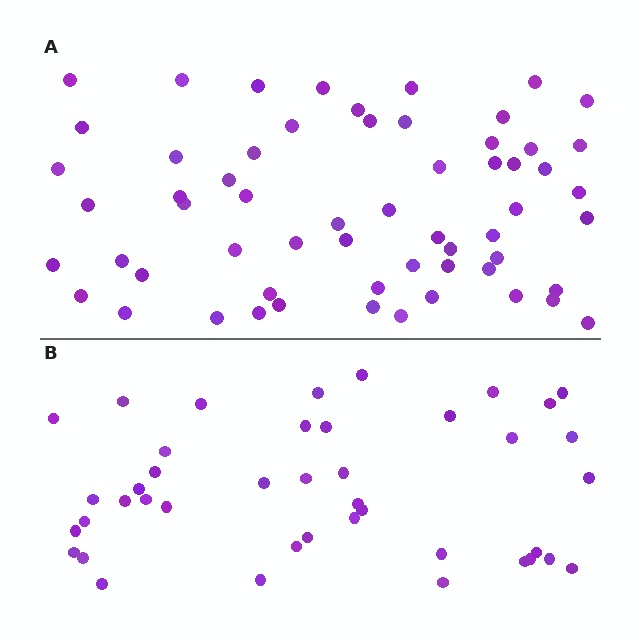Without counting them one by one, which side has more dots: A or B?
Region A (the top region) has more dots.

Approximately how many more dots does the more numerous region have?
Region A has approximately 20 more dots than region B.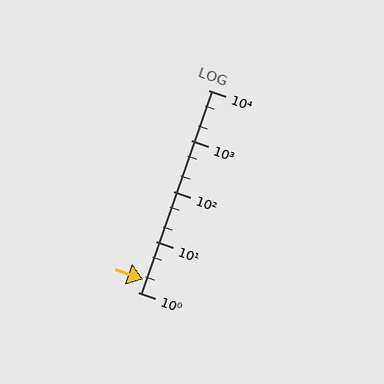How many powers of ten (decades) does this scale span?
The scale spans 4 decades, from 1 to 10000.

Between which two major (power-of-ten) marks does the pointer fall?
The pointer is between 1 and 10.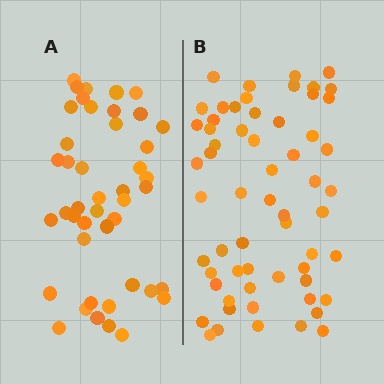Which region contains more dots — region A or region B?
Region B (the right region) has more dots.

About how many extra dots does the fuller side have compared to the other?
Region B has approximately 15 more dots than region A.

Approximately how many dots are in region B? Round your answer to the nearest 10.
About 60 dots.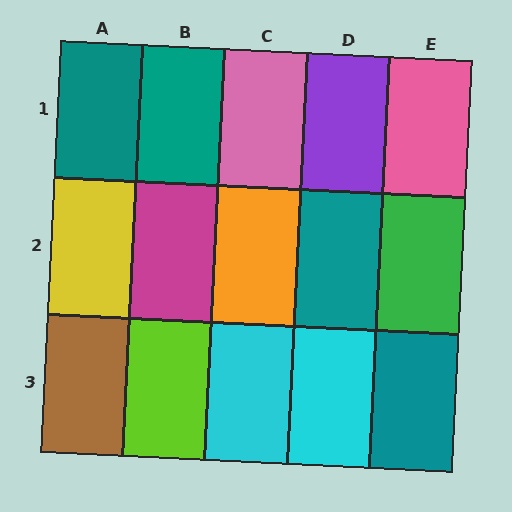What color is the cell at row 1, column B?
Teal.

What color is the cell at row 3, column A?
Brown.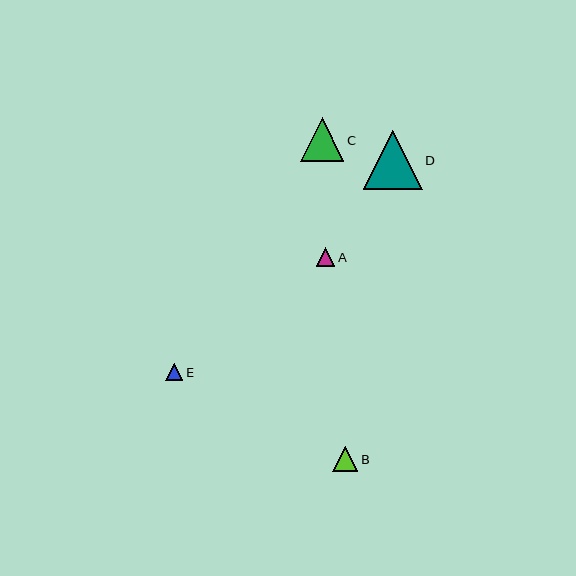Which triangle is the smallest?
Triangle E is the smallest with a size of approximately 17 pixels.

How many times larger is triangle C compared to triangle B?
Triangle C is approximately 1.7 times the size of triangle B.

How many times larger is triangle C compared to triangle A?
Triangle C is approximately 2.3 times the size of triangle A.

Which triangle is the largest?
Triangle D is the largest with a size of approximately 59 pixels.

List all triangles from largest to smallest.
From largest to smallest: D, C, B, A, E.